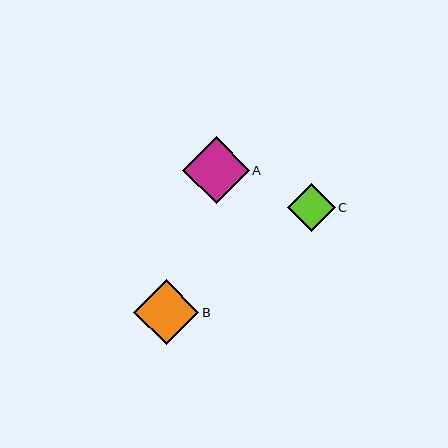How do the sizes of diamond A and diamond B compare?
Diamond A and diamond B are approximately the same size.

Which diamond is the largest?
Diamond A is the largest with a size of approximately 66 pixels.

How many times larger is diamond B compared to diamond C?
Diamond B is approximately 1.4 times the size of diamond C.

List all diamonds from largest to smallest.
From largest to smallest: A, B, C.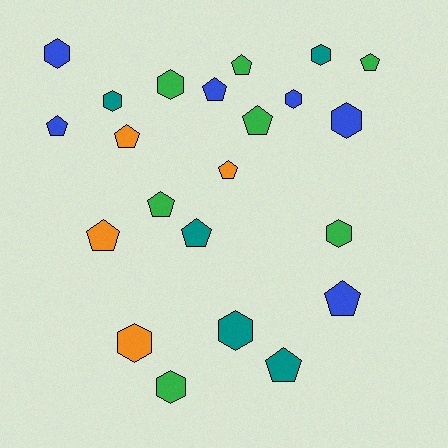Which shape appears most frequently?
Pentagon, with 12 objects.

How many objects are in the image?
There are 22 objects.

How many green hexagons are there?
There are 3 green hexagons.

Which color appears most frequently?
Green, with 7 objects.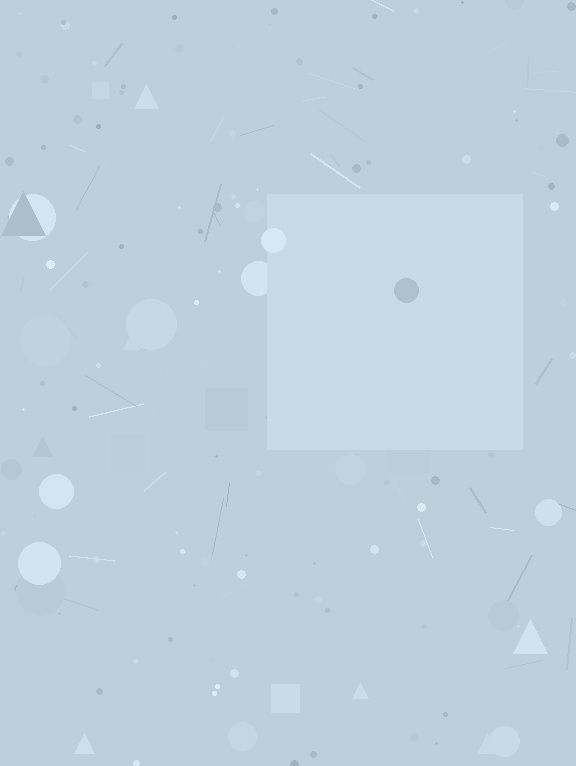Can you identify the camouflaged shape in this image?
The camouflaged shape is a square.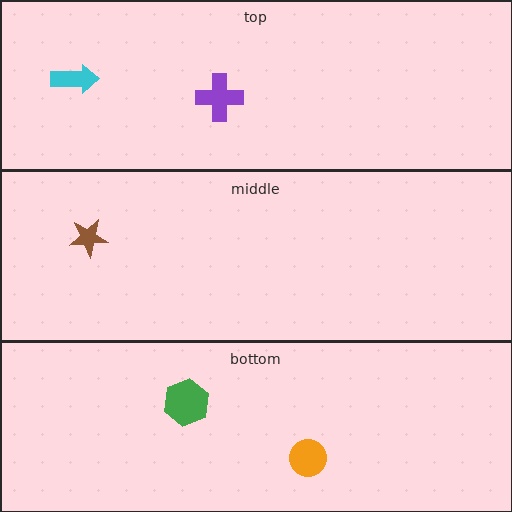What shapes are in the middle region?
The brown star.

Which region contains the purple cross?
The top region.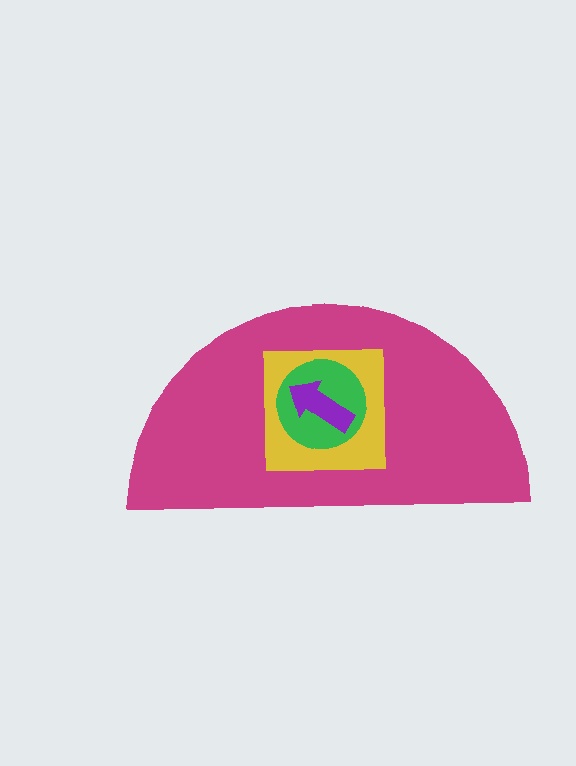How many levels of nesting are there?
4.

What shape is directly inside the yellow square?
The green circle.